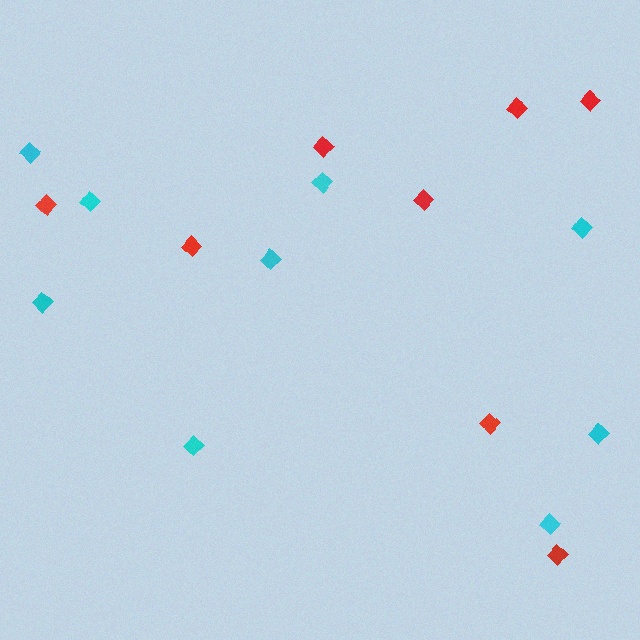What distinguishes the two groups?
There are 2 groups: one group of red diamonds (8) and one group of cyan diamonds (9).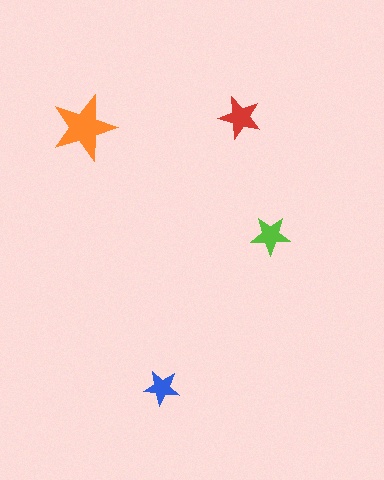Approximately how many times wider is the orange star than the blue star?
About 2 times wider.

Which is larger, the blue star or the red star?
The red one.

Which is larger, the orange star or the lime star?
The orange one.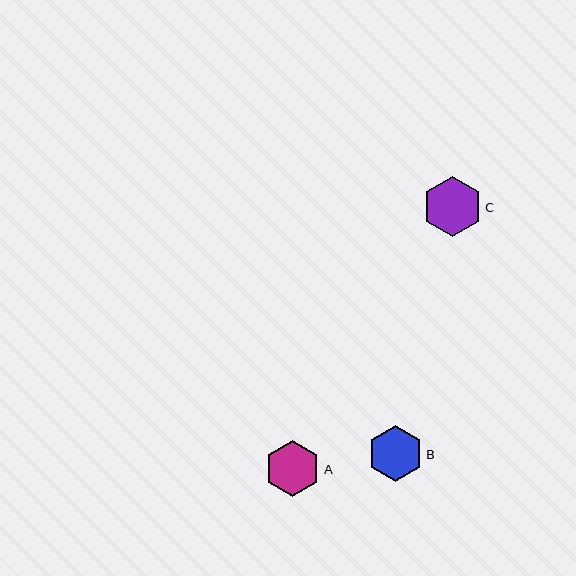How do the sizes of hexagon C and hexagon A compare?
Hexagon C and hexagon A are approximately the same size.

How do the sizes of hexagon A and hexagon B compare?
Hexagon A and hexagon B are approximately the same size.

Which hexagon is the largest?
Hexagon C is the largest with a size of approximately 60 pixels.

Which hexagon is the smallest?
Hexagon B is the smallest with a size of approximately 56 pixels.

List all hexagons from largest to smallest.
From largest to smallest: C, A, B.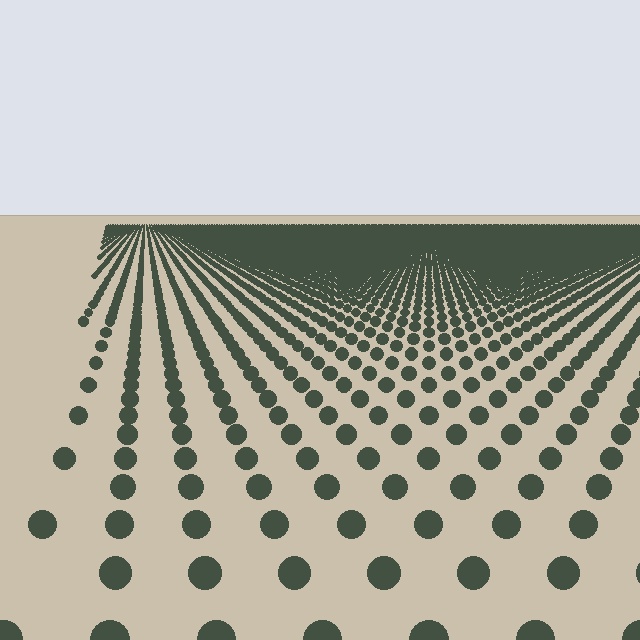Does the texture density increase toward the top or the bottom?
Density increases toward the top.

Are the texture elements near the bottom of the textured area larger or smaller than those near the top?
Larger. Near the bottom, elements are closer to the viewer and appear at a bigger on-screen size.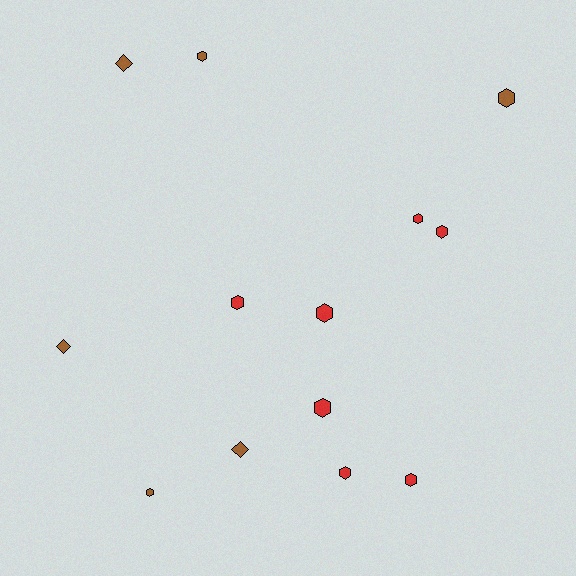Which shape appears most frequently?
Hexagon, with 10 objects.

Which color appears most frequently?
Red, with 7 objects.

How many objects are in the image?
There are 13 objects.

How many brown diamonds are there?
There are 3 brown diamonds.